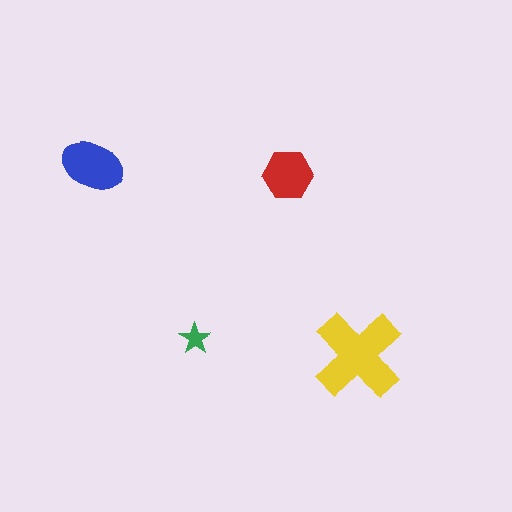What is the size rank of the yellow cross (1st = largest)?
1st.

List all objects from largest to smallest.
The yellow cross, the blue ellipse, the red hexagon, the green star.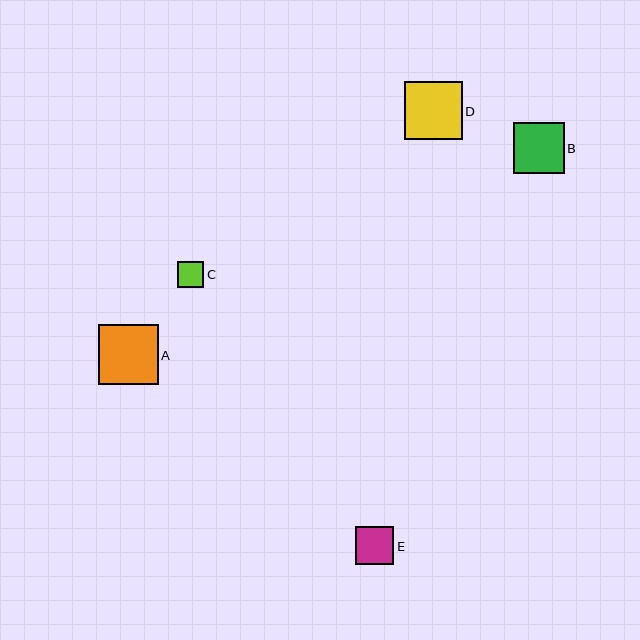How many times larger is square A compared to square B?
Square A is approximately 1.2 times the size of square B.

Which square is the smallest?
Square C is the smallest with a size of approximately 26 pixels.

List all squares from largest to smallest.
From largest to smallest: A, D, B, E, C.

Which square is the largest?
Square A is the largest with a size of approximately 60 pixels.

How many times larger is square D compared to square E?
Square D is approximately 1.5 times the size of square E.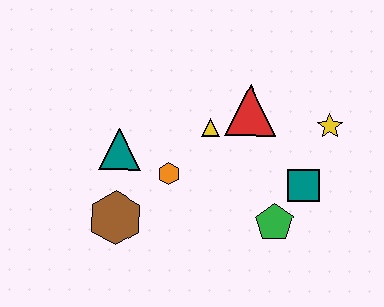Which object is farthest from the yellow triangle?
The brown hexagon is farthest from the yellow triangle.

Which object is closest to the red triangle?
The yellow triangle is closest to the red triangle.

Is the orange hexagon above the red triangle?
No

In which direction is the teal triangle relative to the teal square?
The teal triangle is to the left of the teal square.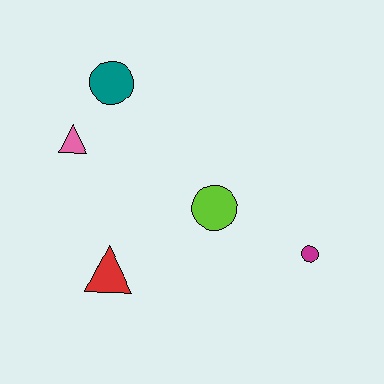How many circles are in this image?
There are 3 circles.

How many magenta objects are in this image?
There is 1 magenta object.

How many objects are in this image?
There are 5 objects.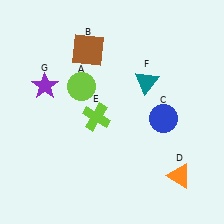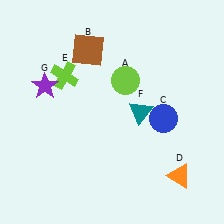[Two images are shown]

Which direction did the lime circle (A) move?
The lime circle (A) moved right.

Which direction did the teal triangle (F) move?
The teal triangle (F) moved down.